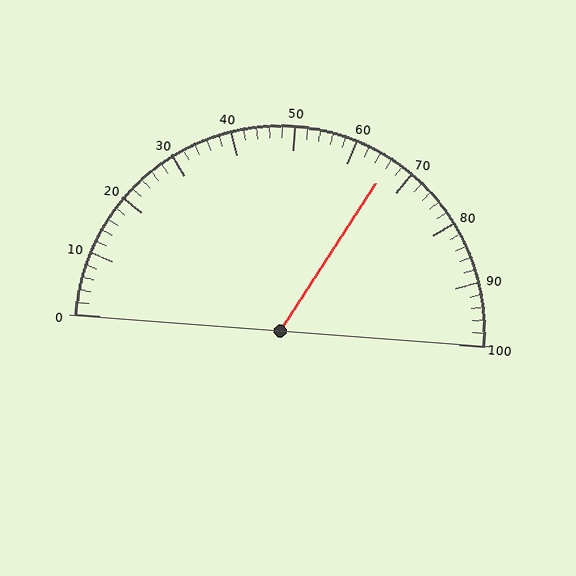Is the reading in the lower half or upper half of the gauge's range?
The reading is in the upper half of the range (0 to 100).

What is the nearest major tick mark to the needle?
The nearest major tick mark is 70.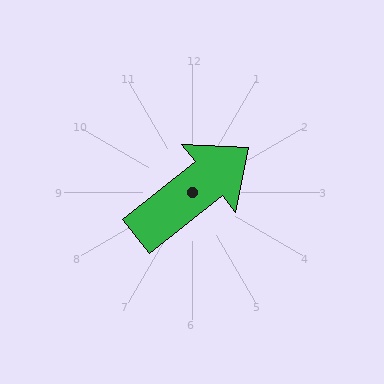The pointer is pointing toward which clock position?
Roughly 2 o'clock.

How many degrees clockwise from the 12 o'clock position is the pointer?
Approximately 51 degrees.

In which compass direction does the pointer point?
Northeast.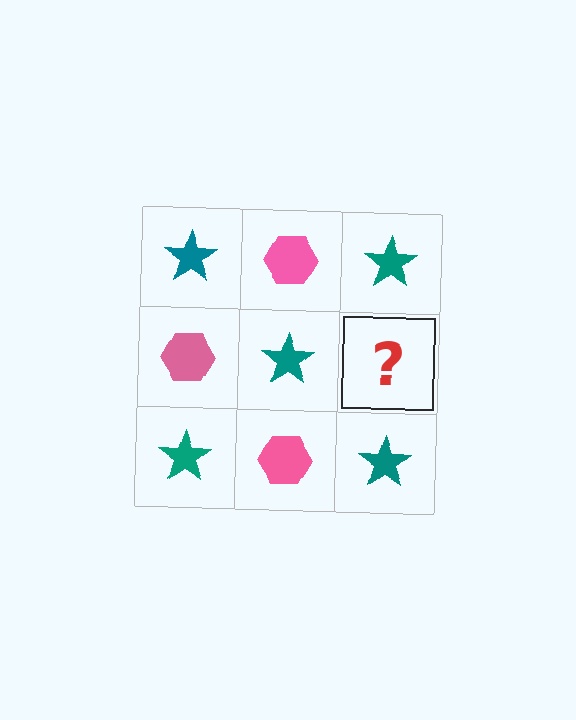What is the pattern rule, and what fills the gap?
The rule is that it alternates teal star and pink hexagon in a checkerboard pattern. The gap should be filled with a pink hexagon.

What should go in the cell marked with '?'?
The missing cell should contain a pink hexagon.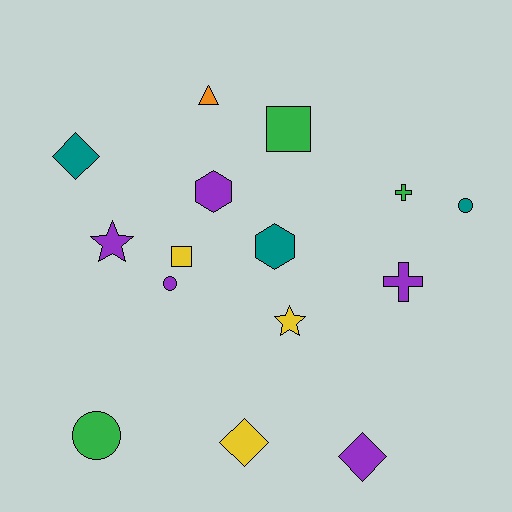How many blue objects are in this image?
There are no blue objects.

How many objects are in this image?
There are 15 objects.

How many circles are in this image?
There are 3 circles.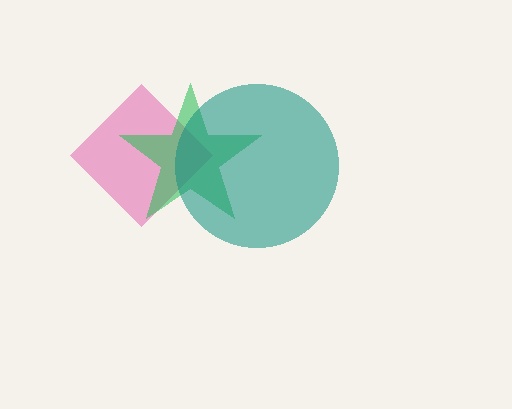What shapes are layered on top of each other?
The layered shapes are: a pink diamond, a green star, a teal circle.